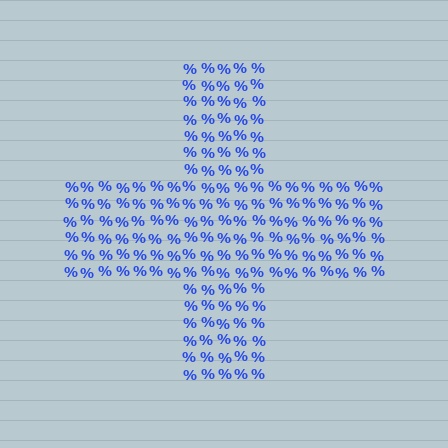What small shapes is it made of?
It is made of small percent signs.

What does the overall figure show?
The overall figure shows a cross.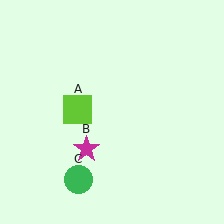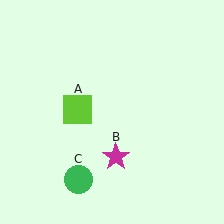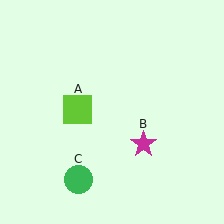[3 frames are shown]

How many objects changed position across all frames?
1 object changed position: magenta star (object B).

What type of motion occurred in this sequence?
The magenta star (object B) rotated counterclockwise around the center of the scene.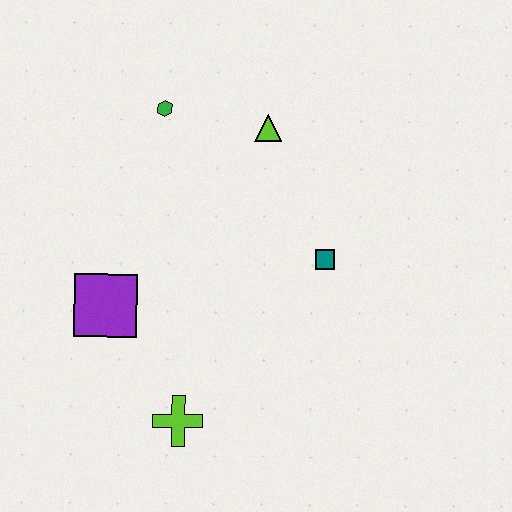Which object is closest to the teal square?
The lime triangle is closest to the teal square.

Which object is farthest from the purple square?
The lime triangle is farthest from the purple square.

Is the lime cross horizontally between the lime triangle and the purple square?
Yes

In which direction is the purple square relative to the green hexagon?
The purple square is below the green hexagon.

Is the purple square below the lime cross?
No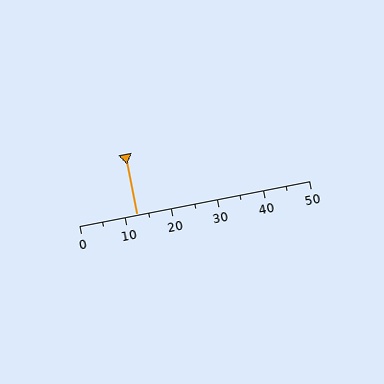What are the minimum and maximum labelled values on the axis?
The axis runs from 0 to 50.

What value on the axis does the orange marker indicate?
The marker indicates approximately 12.5.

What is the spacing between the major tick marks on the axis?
The major ticks are spaced 10 apart.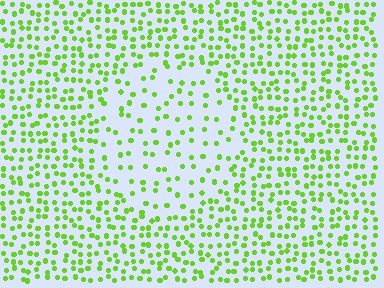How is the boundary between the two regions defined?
The boundary is defined by a change in element density (approximately 2.1x ratio). All elements are the same color, size, and shape.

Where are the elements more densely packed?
The elements are more densely packed outside the circle boundary.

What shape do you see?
I see a circle.